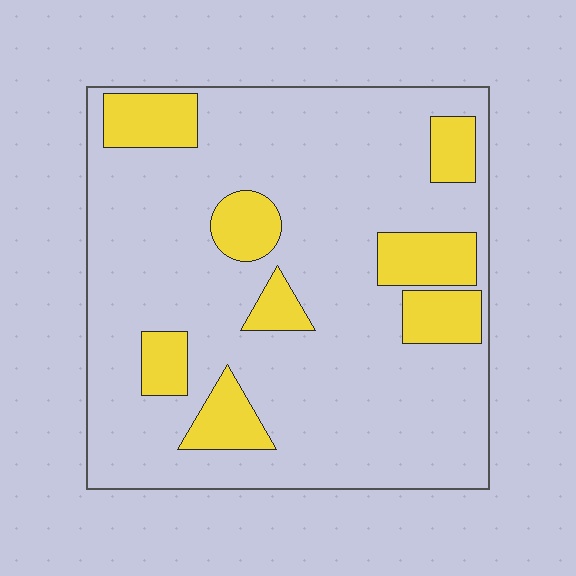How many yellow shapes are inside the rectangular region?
8.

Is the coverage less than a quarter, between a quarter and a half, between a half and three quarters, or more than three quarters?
Less than a quarter.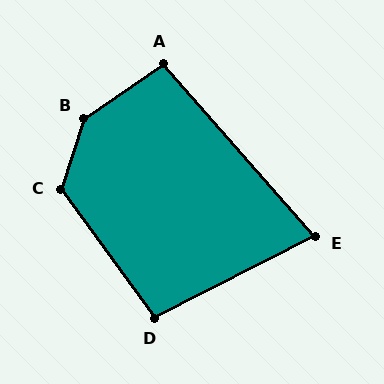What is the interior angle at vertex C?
Approximately 126 degrees (obtuse).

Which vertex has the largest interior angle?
B, at approximately 142 degrees.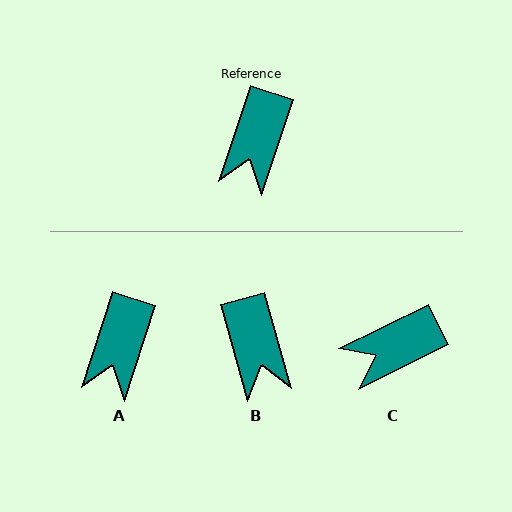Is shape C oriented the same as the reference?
No, it is off by about 46 degrees.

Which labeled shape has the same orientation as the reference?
A.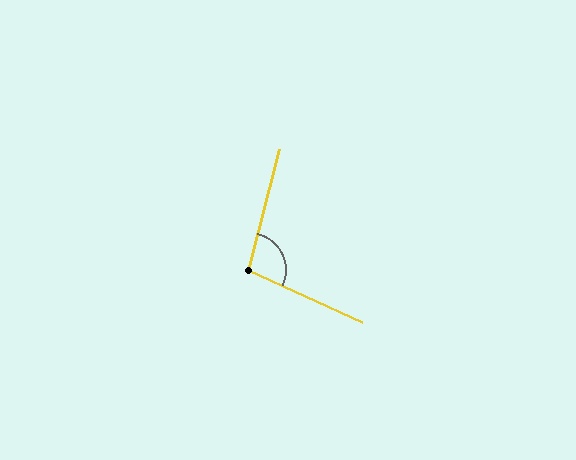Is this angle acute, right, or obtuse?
It is obtuse.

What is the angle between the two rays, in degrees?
Approximately 100 degrees.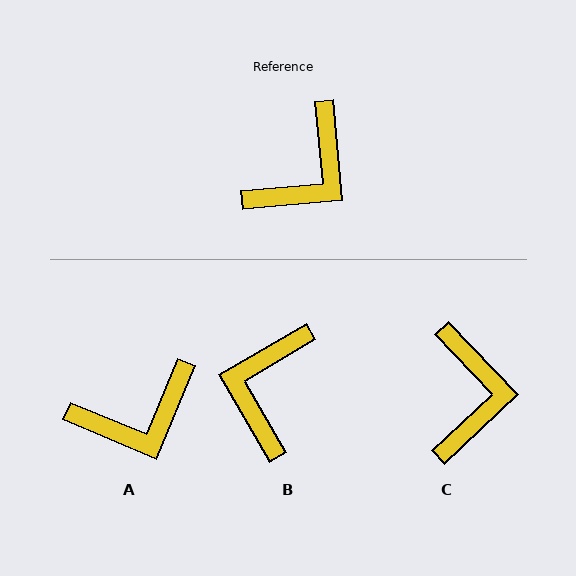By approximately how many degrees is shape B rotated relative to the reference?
Approximately 155 degrees clockwise.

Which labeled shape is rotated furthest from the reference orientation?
B, about 155 degrees away.